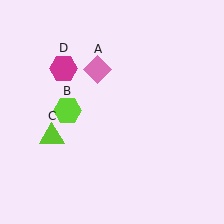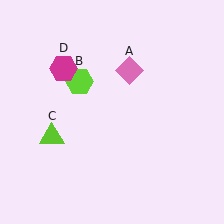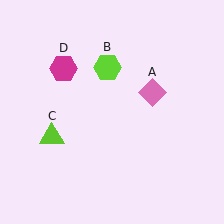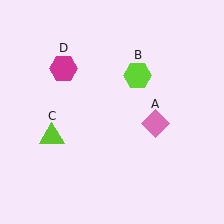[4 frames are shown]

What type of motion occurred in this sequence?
The pink diamond (object A), lime hexagon (object B) rotated clockwise around the center of the scene.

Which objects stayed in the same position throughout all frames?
Lime triangle (object C) and magenta hexagon (object D) remained stationary.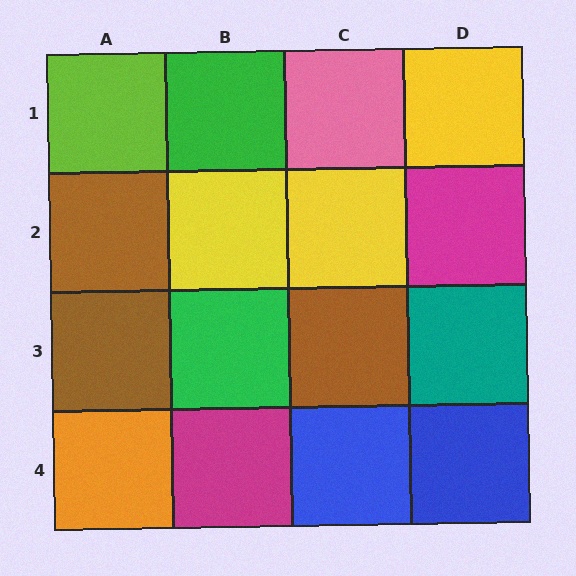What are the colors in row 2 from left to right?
Brown, yellow, yellow, magenta.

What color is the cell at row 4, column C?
Blue.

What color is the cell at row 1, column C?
Pink.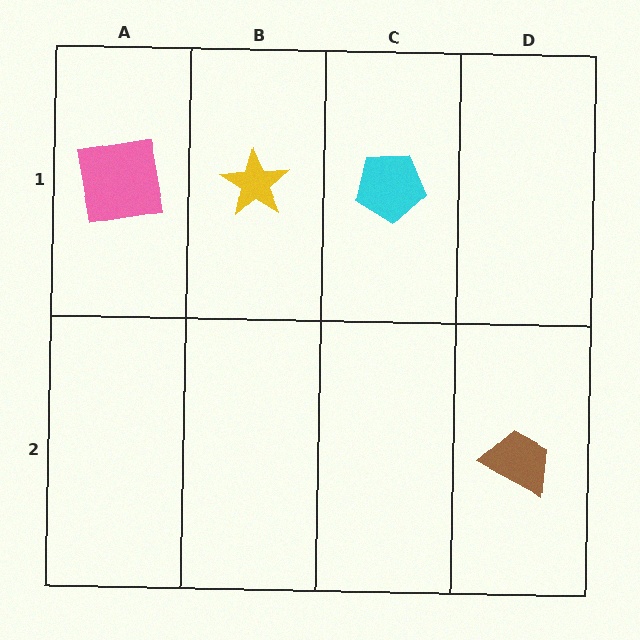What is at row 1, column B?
A yellow star.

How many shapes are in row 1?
3 shapes.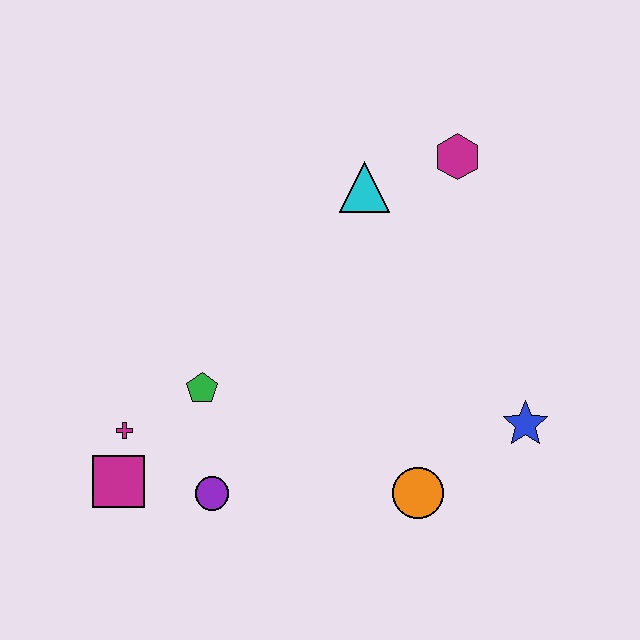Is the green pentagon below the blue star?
No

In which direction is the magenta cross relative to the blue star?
The magenta cross is to the left of the blue star.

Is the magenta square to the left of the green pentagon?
Yes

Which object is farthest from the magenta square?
The magenta hexagon is farthest from the magenta square.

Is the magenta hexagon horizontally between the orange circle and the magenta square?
No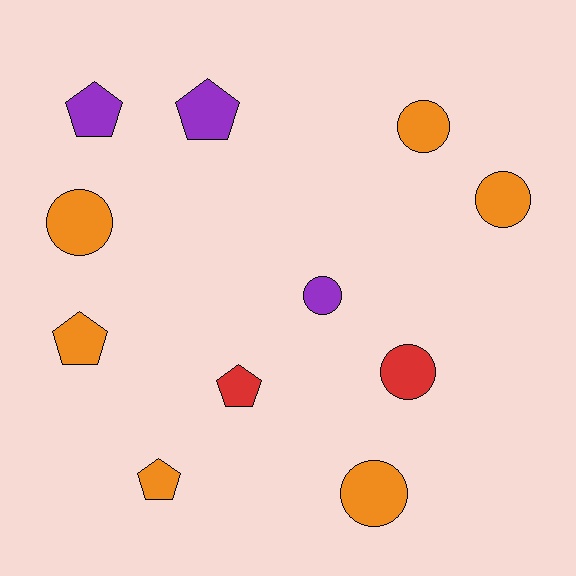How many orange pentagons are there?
There are 2 orange pentagons.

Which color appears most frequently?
Orange, with 6 objects.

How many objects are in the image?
There are 11 objects.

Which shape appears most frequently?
Circle, with 6 objects.